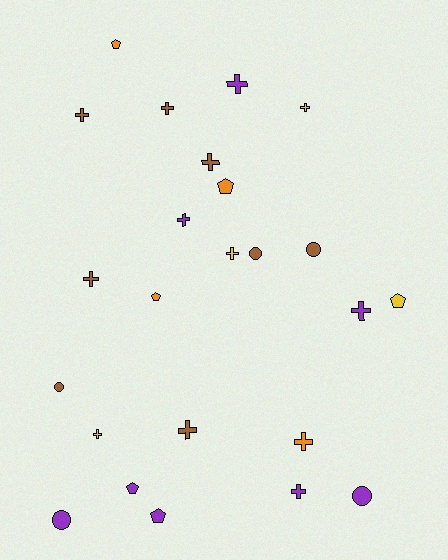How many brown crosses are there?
There are 5 brown crosses.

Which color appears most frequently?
Brown, with 8 objects.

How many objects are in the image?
There are 24 objects.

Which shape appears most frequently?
Cross, with 13 objects.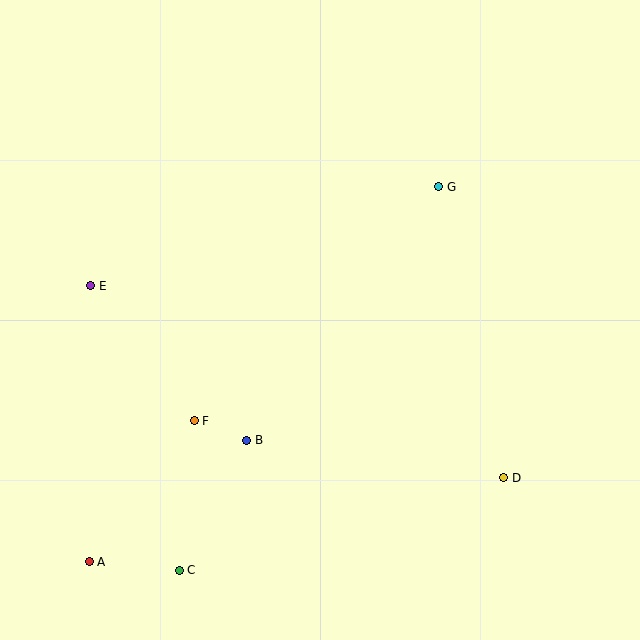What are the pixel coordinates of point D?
Point D is at (504, 478).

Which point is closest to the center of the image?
Point B at (247, 440) is closest to the center.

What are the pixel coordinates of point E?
Point E is at (91, 286).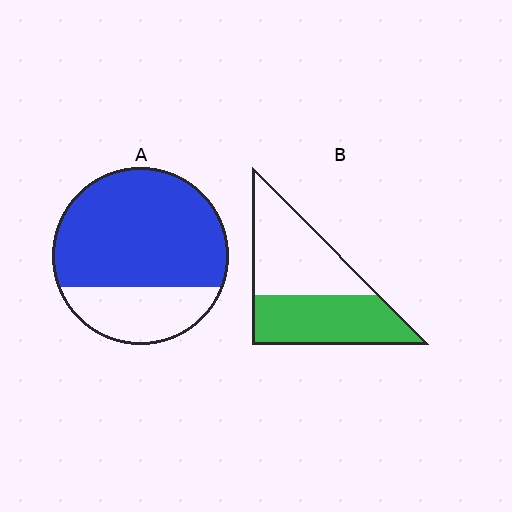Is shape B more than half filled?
Roughly half.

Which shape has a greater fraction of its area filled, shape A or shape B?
Shape A.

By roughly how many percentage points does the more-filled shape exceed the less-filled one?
By roughly 25 percentage points (A over B).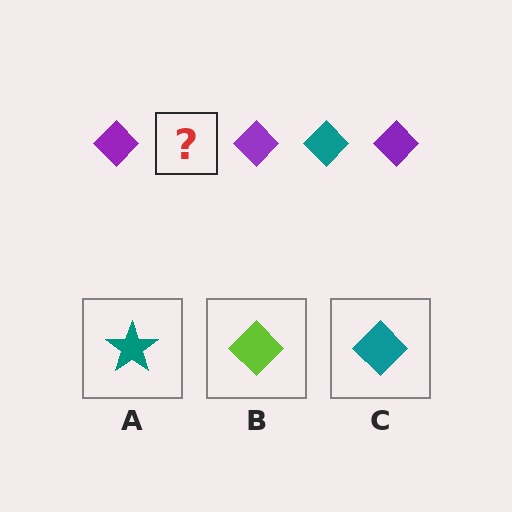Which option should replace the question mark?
Option C.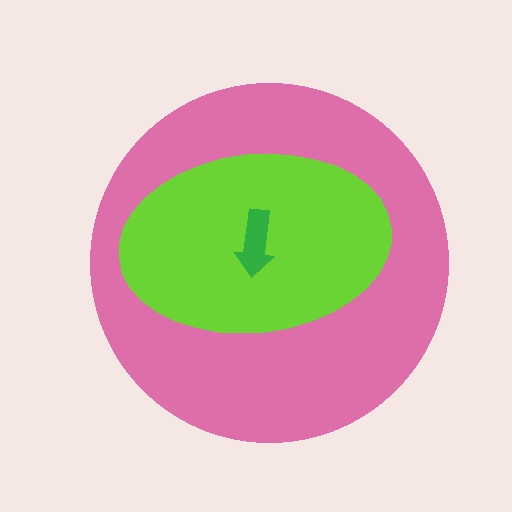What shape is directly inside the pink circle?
The lime ellipse.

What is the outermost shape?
The pink circle.